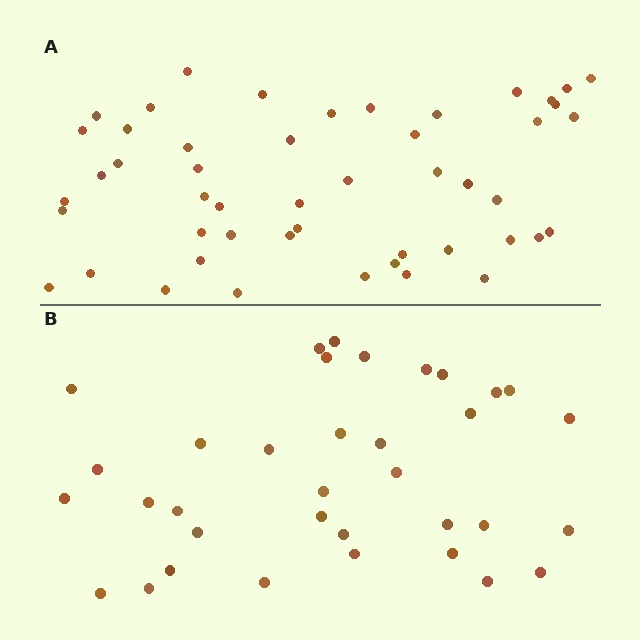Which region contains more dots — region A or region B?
Region A (the top region) has more dots.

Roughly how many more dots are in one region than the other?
Region A has approximately 15 more dots than region B.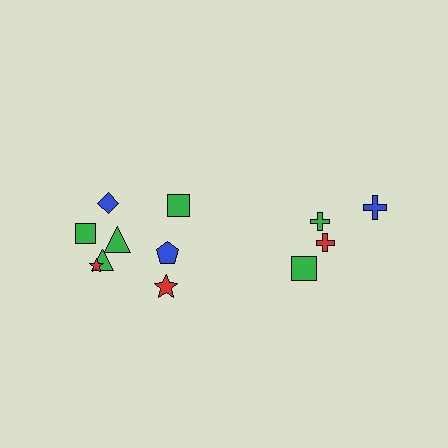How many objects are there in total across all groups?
There are 12 objects.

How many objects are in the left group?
There are 8 objects.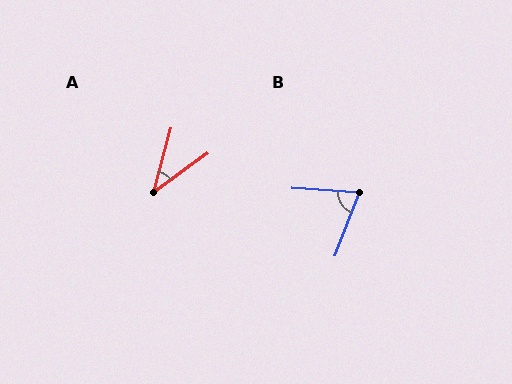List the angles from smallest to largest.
A (39°), B (73°).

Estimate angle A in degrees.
Approximately 39 degrees.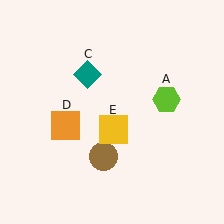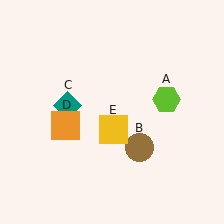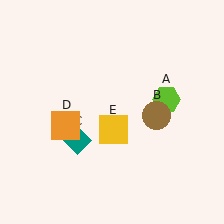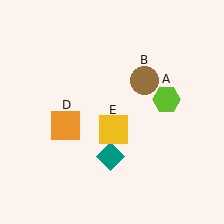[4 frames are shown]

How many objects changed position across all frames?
2 objects changed position: brown circle (object B), teal diamond (object C).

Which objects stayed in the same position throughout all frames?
Lime hexagon (object A) and orange square (object D) and yellow square (object E) remained stationary.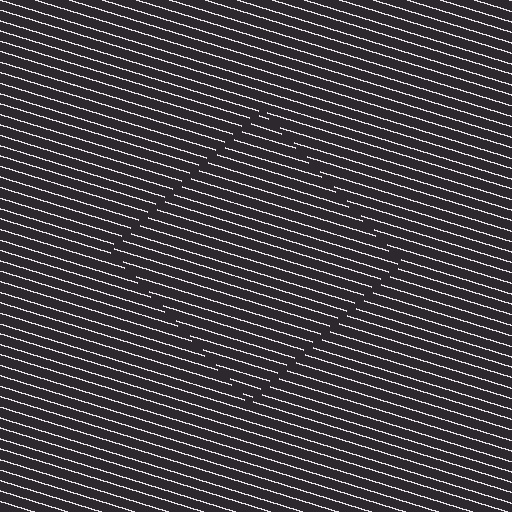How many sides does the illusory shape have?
4 sides — the line-ends trace a square.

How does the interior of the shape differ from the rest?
The interior of the shape contains the same grating, shifted by half a period — the contour is defined by the phase discontinuity where line-ends from the inner and outer gratings abut.